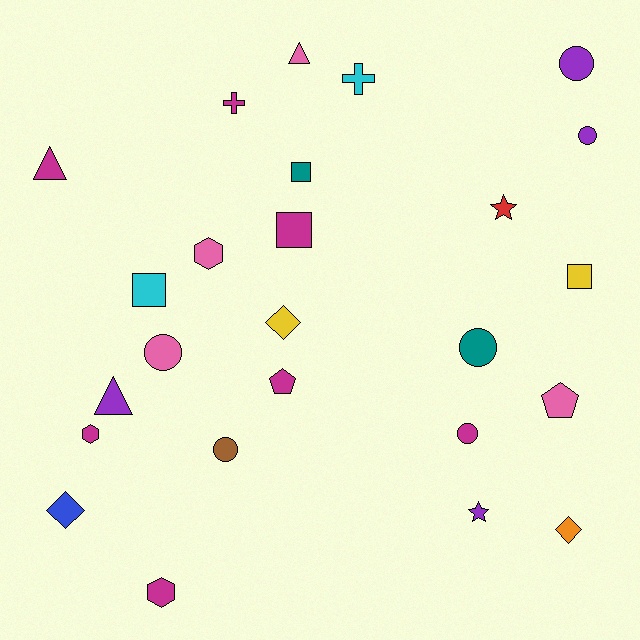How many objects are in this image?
There are 25 objects.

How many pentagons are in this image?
There are 2 pentagons.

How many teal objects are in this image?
There are 2 teal objects.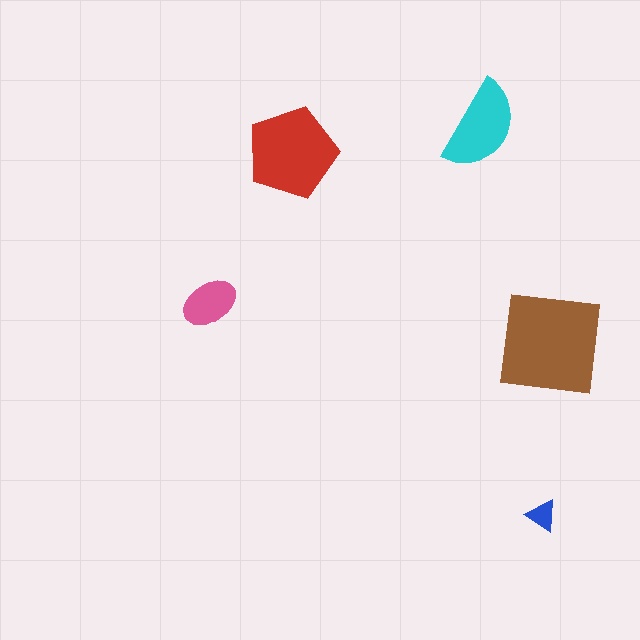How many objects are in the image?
There are 5 objects in the image.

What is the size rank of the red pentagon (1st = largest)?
2nd.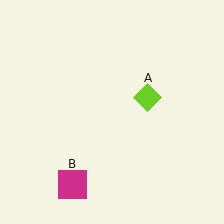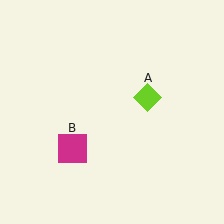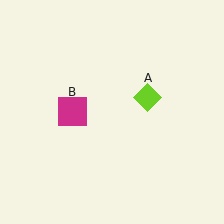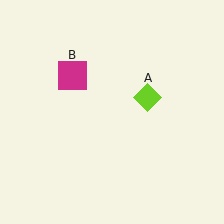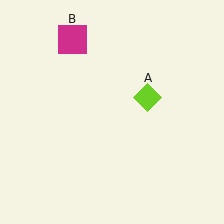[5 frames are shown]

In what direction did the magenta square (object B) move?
The magenta square (object B) moved up.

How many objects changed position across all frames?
1 object changed position: magenta square (object B).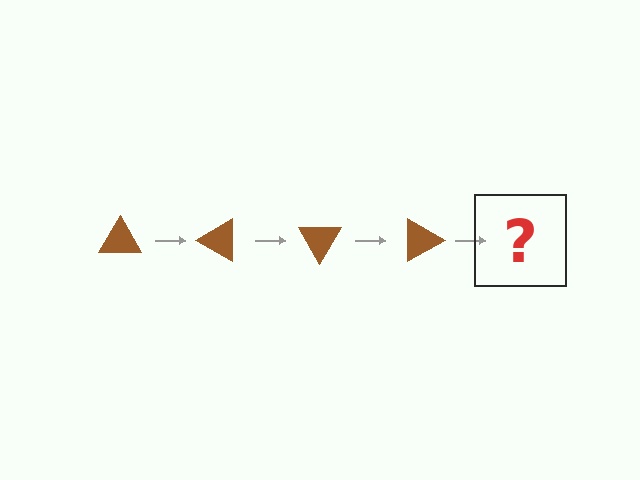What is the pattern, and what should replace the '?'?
The pattern is that the triangle rotates 30 degrees each step. The '?' should be a brown triangle rotated 120 degrees.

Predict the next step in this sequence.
The next step is a brown triangle rotated 120 degrees.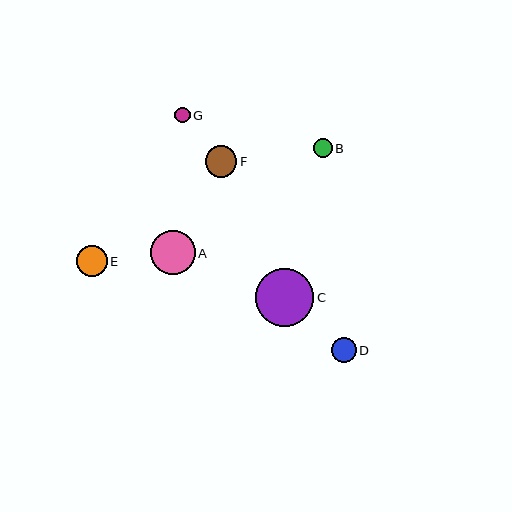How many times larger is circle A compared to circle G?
Circle A is approximately 3.0 times the size of circle G.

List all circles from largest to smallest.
From largest to smallest: C, A, F, E, D, B, G.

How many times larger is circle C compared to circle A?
Circle C is approximately 1.3 times the size of circle A.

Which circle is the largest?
Circle C is the largest with a size of approximately 58 pixels.